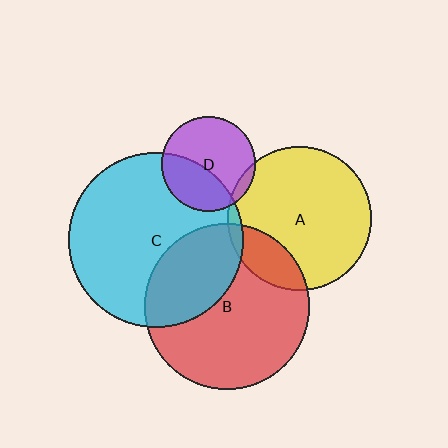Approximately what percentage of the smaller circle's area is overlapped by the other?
Approximately 20%.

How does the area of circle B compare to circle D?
Approximately 3.1 times.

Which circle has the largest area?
Circle C (cyan).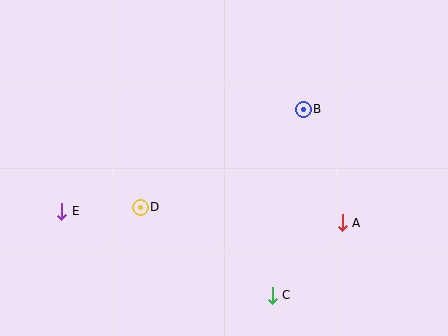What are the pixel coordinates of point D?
Point D is at (140, 207).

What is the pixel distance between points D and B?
The distance between D and B is 190 pixels.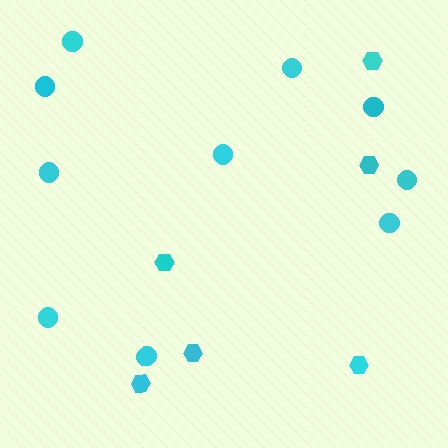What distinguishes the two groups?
There are 2 groups: one group of circles (10) and one group of hexagons (6).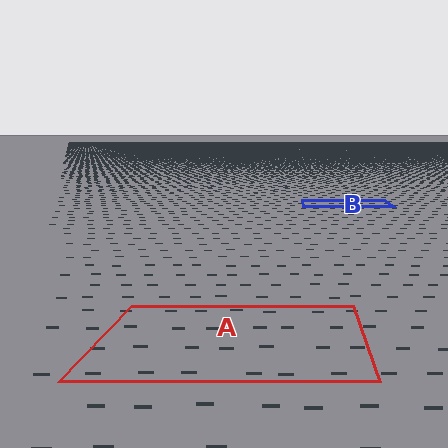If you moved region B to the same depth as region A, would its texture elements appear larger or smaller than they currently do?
They would appear larger. At a closer depth, the same texture elements are projected at a bigger on-screen size.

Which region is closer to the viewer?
Region A is closer. The texture elements there are larger and more spread out.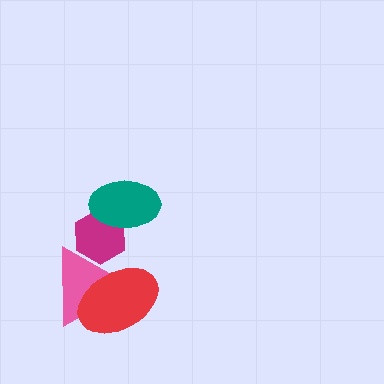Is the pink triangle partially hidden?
Yes, it is partially covered by another shape.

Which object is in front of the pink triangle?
The red ellipse is in front of the pink triangle.